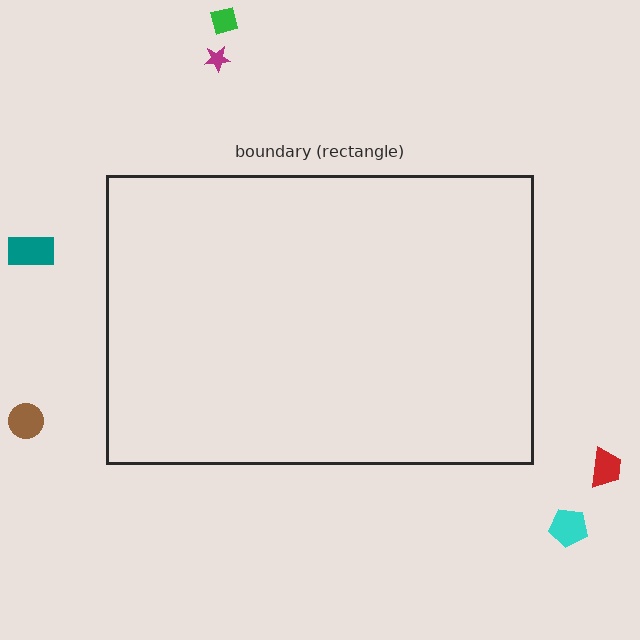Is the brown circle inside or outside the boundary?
Outside.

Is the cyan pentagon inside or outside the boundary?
Outside.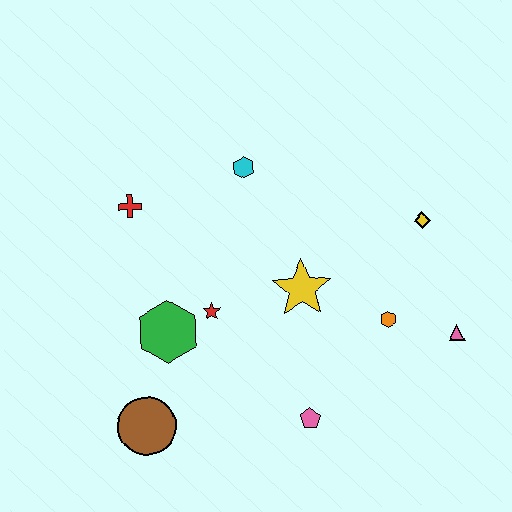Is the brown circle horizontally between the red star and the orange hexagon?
No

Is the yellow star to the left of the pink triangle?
Yes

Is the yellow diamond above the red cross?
No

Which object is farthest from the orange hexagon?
The red cross is farthest from the orange hexagon.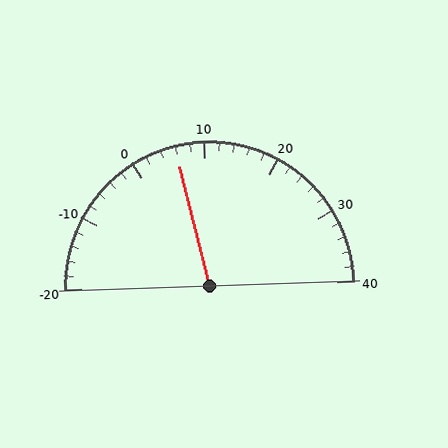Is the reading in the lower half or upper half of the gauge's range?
The reading is in the lower half of the range (-20 to 40).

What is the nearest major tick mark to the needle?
The nearest major tick mark is 10.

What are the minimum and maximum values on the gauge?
The gauge ranges from -20 to 40.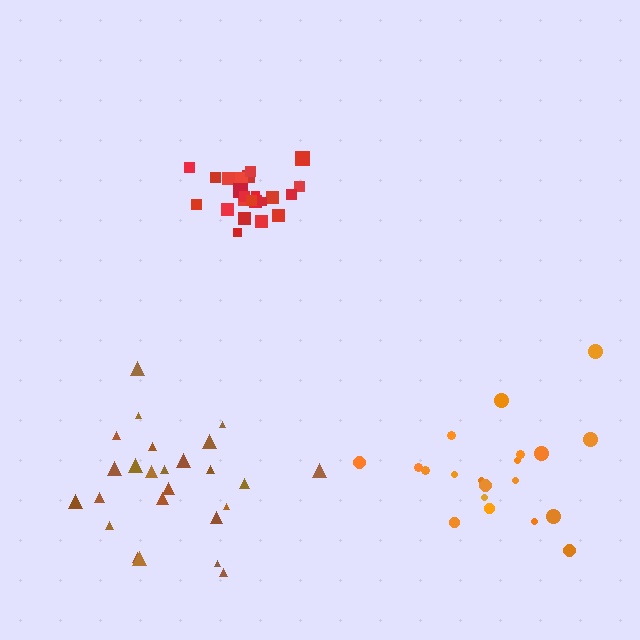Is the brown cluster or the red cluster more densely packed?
Red.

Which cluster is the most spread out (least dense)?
Orange.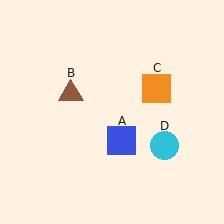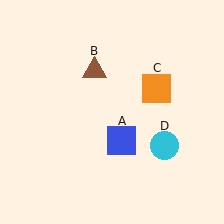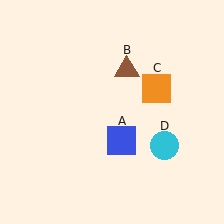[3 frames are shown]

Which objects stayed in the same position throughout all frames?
Blue square (object A) and orange square (object C) and cyan circle (object D) remained stationary.